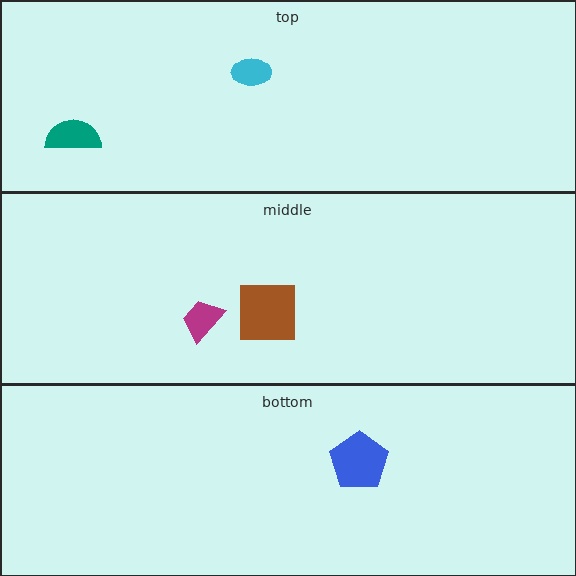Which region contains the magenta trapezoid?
The middle region.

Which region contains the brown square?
The middle region.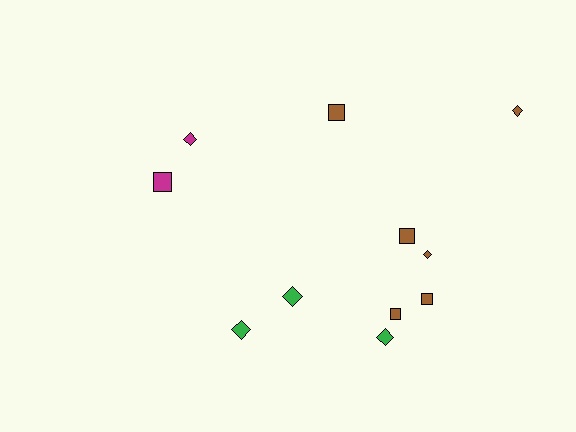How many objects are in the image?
There are 11 objects.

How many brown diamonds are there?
There are 2 brown diamonds.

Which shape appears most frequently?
Diamond, with 6 objects.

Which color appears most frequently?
Brown, with 6 objects.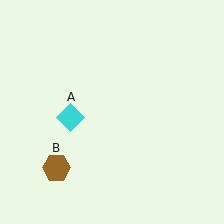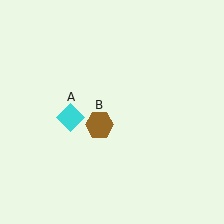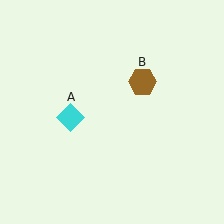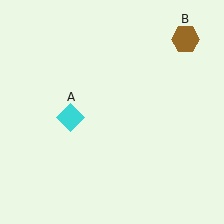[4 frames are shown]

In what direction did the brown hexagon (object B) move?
The brown hexagon (object B) moved up and to the right.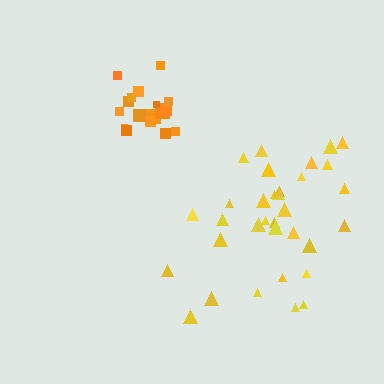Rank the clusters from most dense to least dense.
orange, yellow.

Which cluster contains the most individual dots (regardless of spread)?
Yellow (34).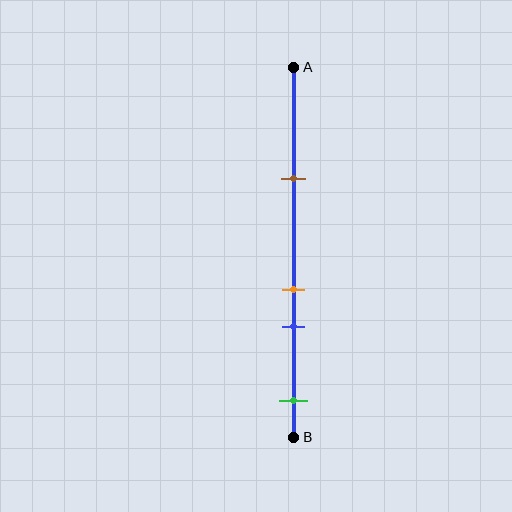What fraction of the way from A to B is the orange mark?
The orange mark is approximately 60% (0.6) of the way from A to B.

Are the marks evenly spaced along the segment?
No, the marks are not evenly spaced.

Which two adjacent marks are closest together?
The orange and blue marks are the closest adjacent pair.